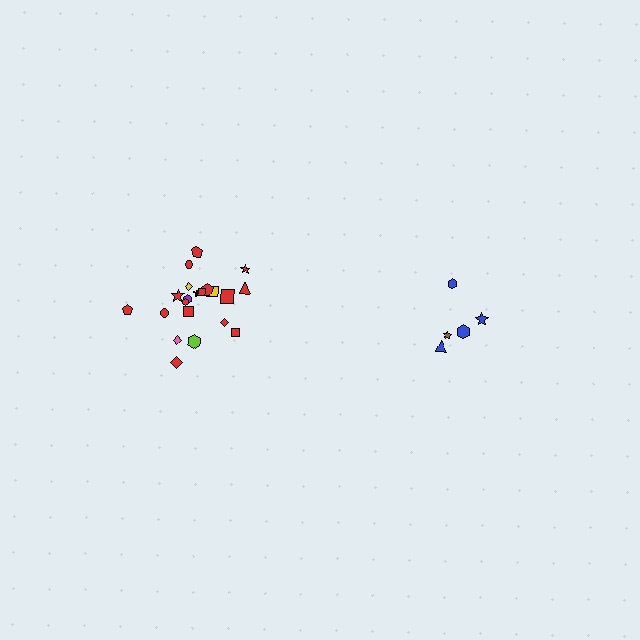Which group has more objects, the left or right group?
The left group.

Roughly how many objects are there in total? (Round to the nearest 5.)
Roughly 25 objects in total.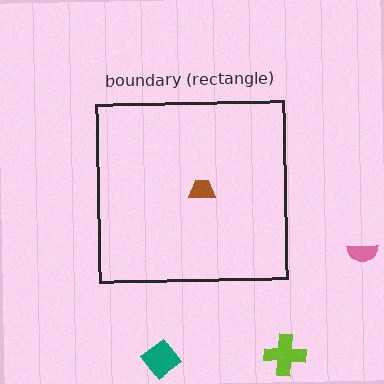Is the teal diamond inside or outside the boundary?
Outside.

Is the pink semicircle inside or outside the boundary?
Outside.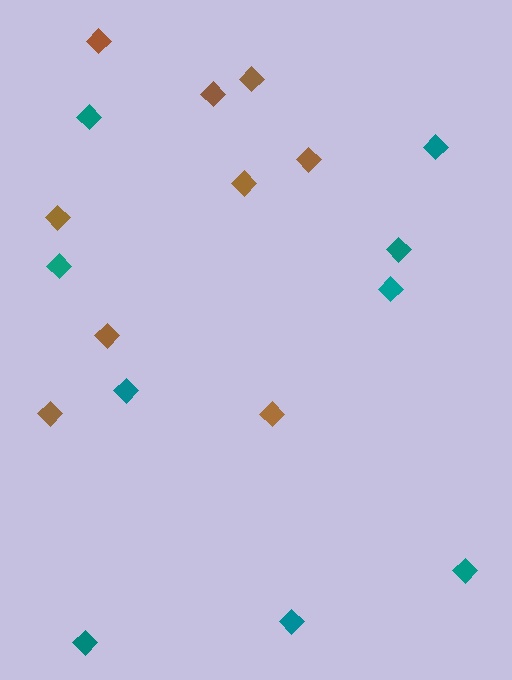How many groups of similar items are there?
There are 2 groups: one group of brown diamonds (9) and one group of teal diamonds (9).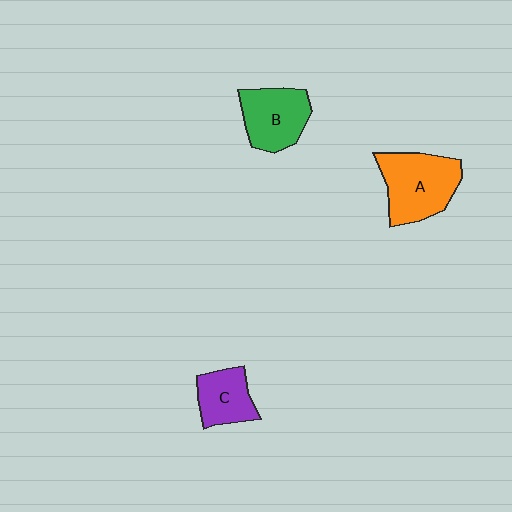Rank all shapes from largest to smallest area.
From largest to smallest: A (orange), B (green), C (purple).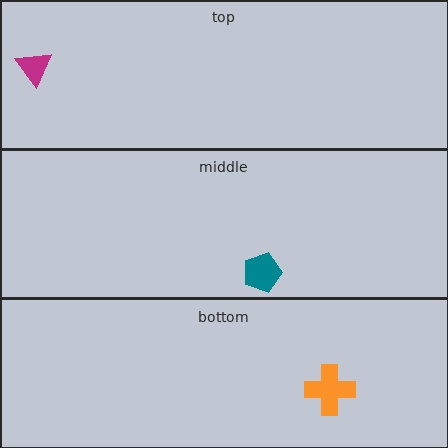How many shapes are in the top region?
1.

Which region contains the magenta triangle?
The top region.